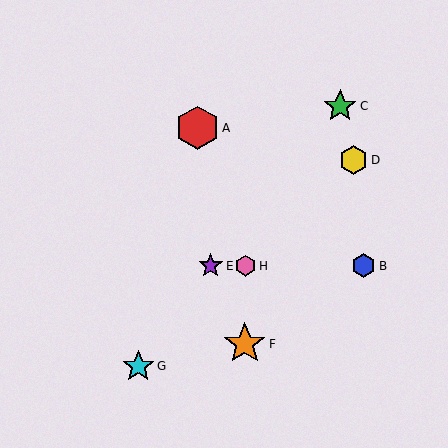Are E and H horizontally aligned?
Yes, both are at y≈266.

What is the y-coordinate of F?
Object F is at y≈344.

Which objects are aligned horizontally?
Objects B, E, H are aligned horizontally.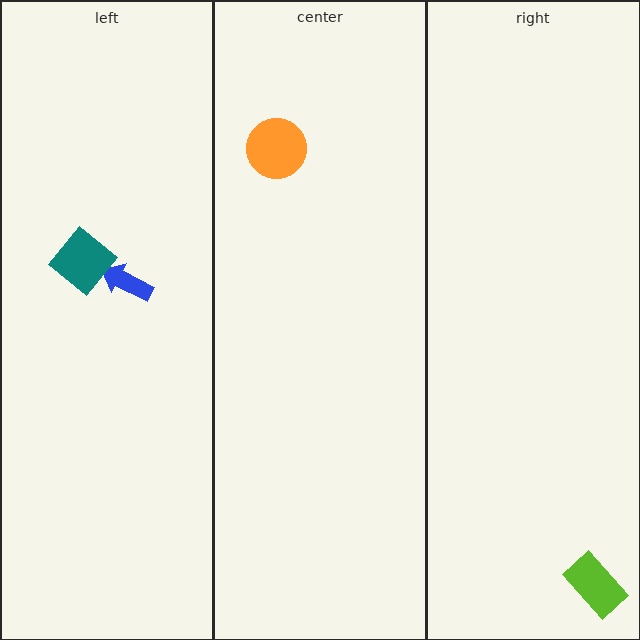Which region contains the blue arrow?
The left region.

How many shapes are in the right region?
1.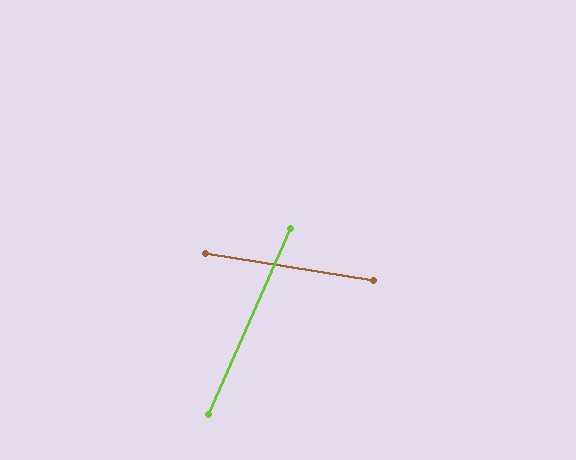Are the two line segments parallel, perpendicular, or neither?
Neither parallel nor perpendicular — they differ by about 76°.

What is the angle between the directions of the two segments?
Approximately 76 degrees.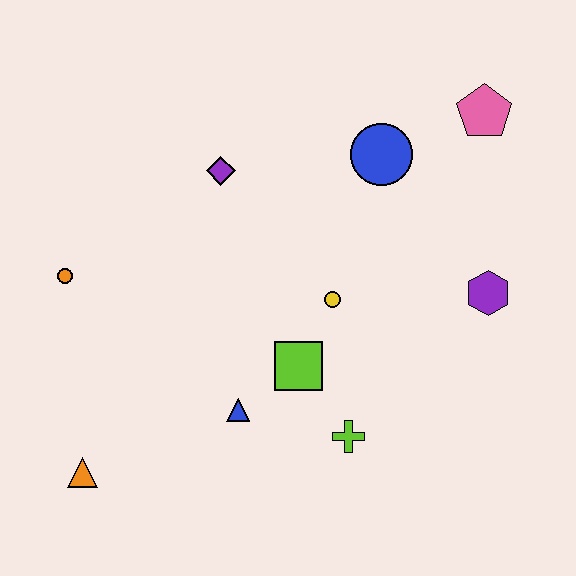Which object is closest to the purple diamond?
The blue circle is closest to the purple diamond.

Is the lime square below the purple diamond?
Yes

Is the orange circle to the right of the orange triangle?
No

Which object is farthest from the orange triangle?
The pink pentagon is farthest from the orange triangle.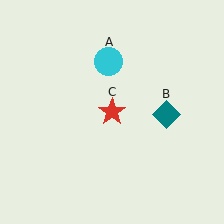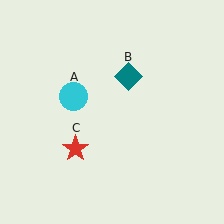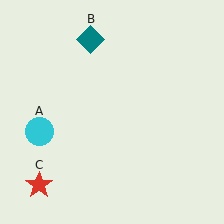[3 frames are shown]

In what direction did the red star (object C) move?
The red star (object C) moved down and to the left.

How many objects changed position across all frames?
3 objects changed position: cyan circle (object A), teal diamond (object B), red star (object C).